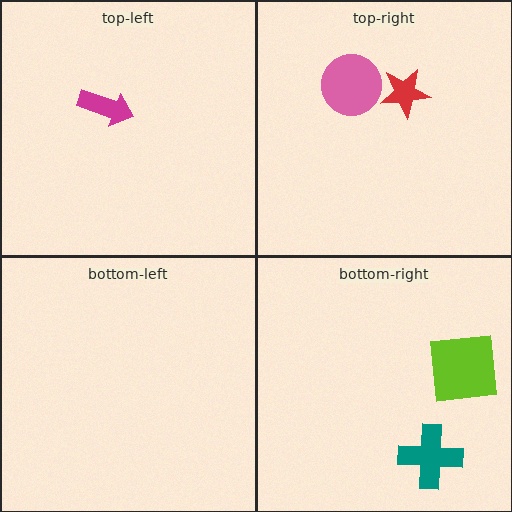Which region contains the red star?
The top-right region.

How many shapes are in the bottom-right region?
2.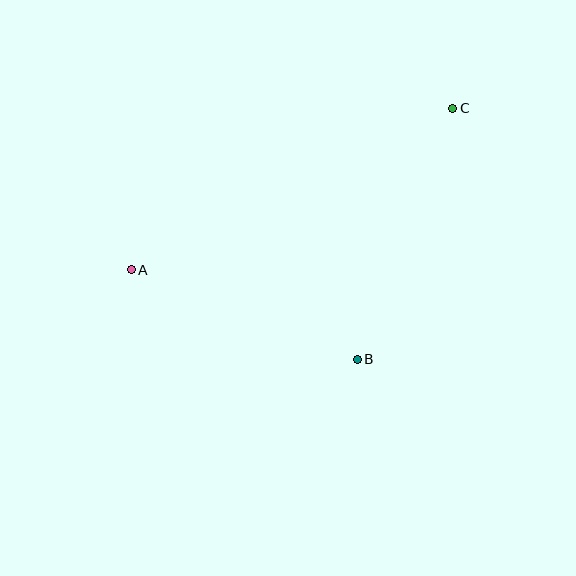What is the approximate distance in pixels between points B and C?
The distance between B and C is approximately 269 pixels.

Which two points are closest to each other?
Points A and B are closest to each other.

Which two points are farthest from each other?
Points A and C are farthest from each other.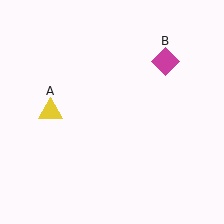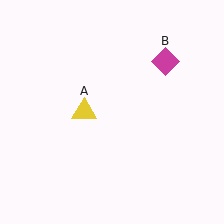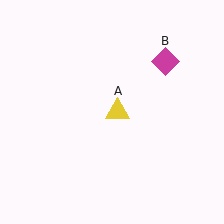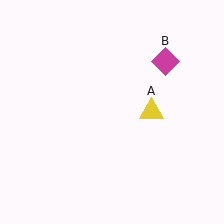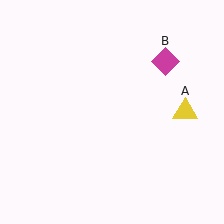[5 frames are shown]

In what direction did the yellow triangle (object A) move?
The yellow triangle (object A) moved right.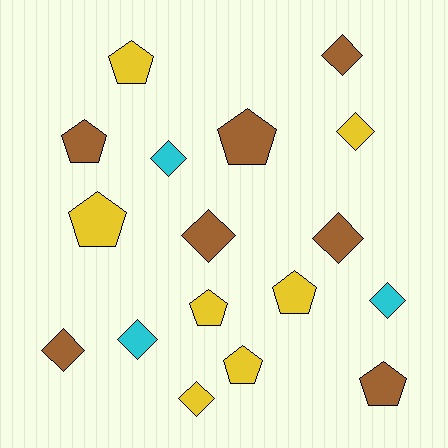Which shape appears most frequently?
Diamond, with 9 objects.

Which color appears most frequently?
Brown, with 7 objects.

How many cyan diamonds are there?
There are 3 cyan diamonds.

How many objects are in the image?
There are 17 objects.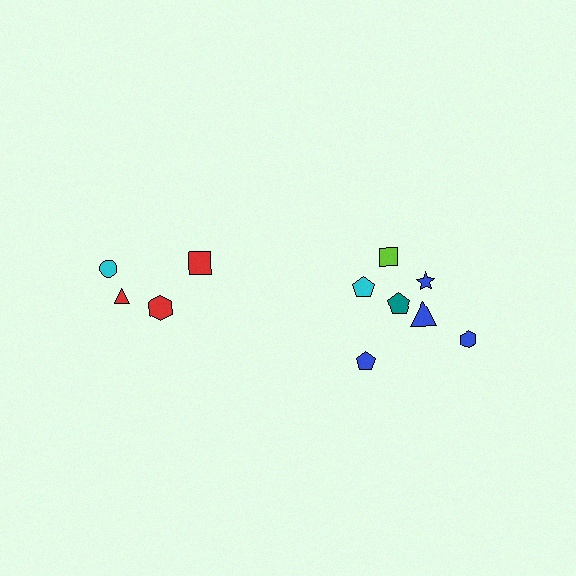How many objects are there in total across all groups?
There are 11 objects.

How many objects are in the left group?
There are 4 objects.